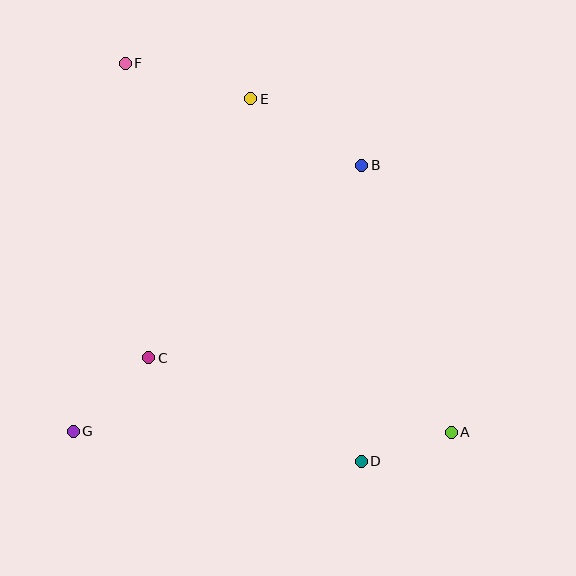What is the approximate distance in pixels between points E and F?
The distance between E and F is approximately 130 pixels.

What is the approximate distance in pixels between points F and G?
The distance between F and G is approximately 372 pixels.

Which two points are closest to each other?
Points A and D are closest to each other.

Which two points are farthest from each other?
Points A and F are farthest from each other.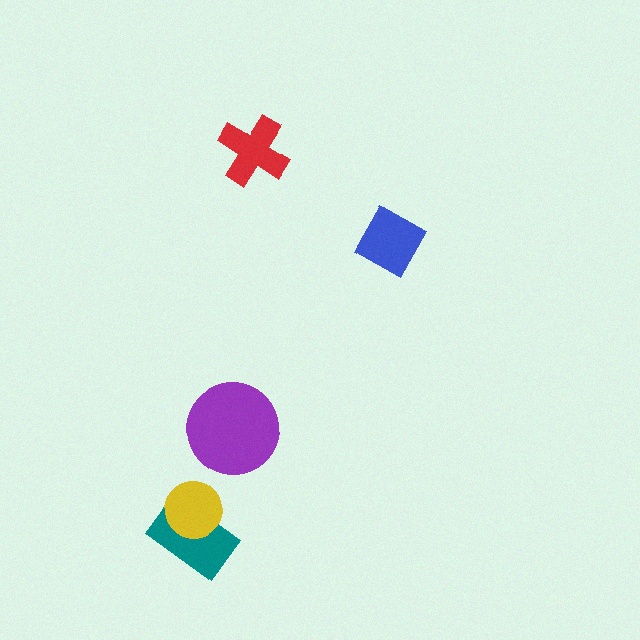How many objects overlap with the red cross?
0 objects overlap with the red cross.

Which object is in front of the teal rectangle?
The yellow circle is in front of the teal rectangle.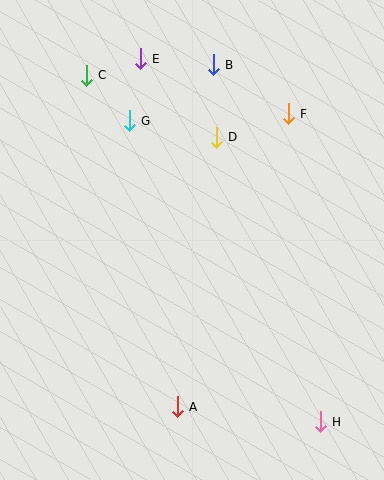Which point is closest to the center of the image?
Point D at (216, 137) is closest to the center.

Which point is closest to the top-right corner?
Point F is closest to the top-right corner.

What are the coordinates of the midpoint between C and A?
The midpoint between C and A is at (132, 241).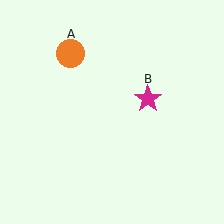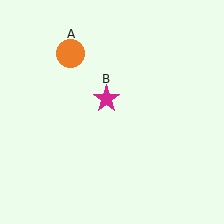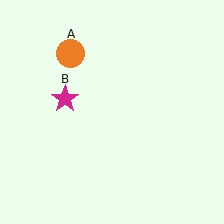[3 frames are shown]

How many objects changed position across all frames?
1 object changed position: magenta star (object B).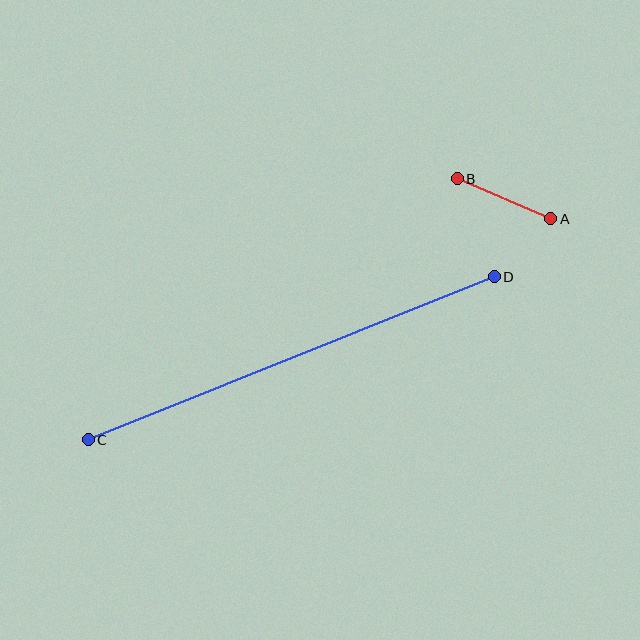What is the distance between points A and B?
The distance is approximately 102 pixels.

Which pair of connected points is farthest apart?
Points C and D are farthest apart.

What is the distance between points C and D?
The distance is approximately 437 pixels.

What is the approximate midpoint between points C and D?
The midpoint is at approximately (291, 358) pixels.